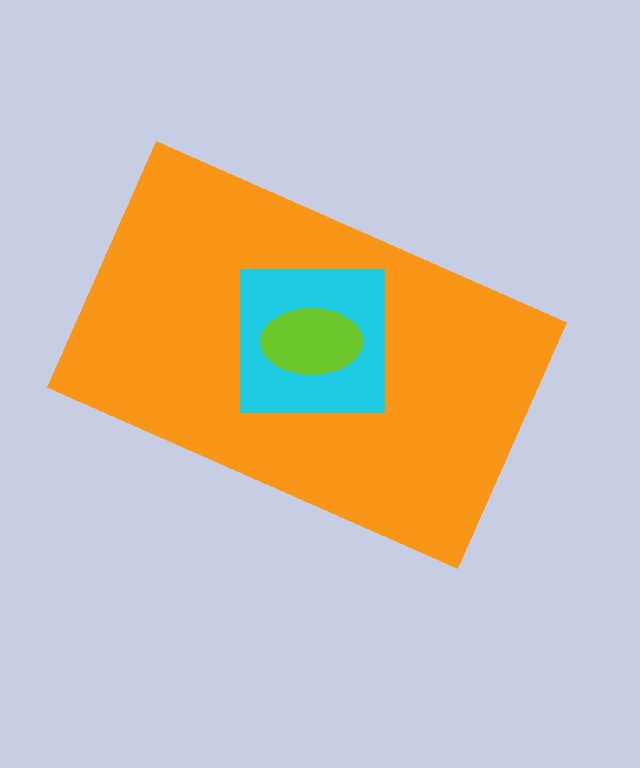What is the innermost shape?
The lime ellipse.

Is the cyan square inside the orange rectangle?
Yes.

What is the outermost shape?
The orange rectangle.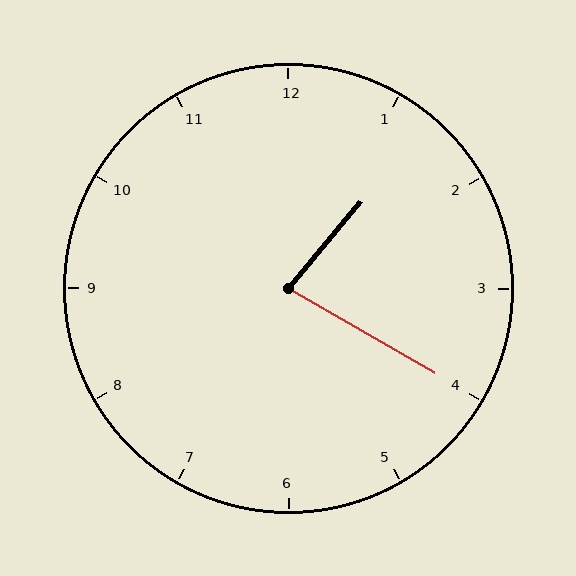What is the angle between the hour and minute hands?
Approximately 80 degrees.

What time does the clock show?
1:20.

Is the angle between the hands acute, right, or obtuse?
It is acute.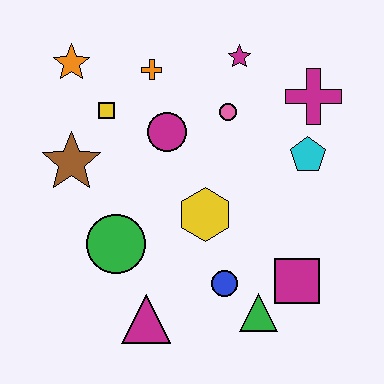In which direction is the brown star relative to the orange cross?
The brown star is below the orange cross.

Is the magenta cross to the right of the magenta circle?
Yes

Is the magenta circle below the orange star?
Yes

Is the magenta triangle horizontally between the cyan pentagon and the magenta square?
No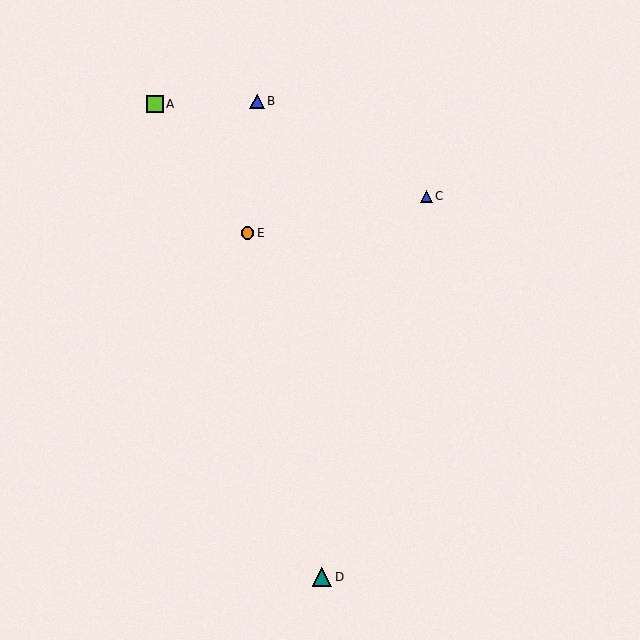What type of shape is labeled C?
Shape C is a blue triangle.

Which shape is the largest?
The teal triangle (labeled D) is the largest.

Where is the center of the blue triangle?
The center of the blue triangle is at (426, 196).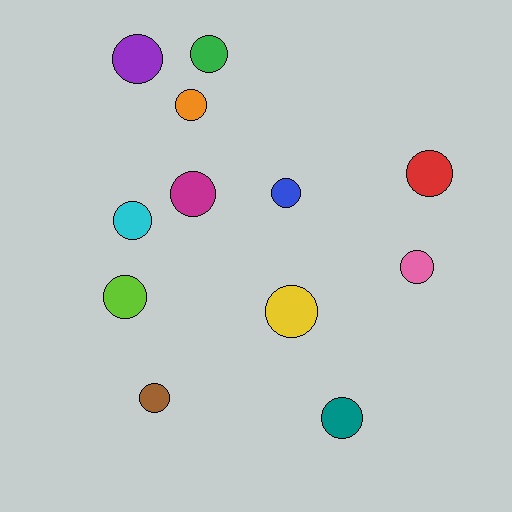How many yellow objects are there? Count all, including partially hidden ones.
There is 1 yellow object.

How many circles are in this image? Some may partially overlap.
There are 12 circles.